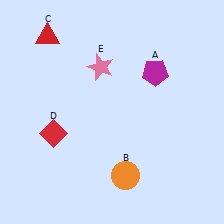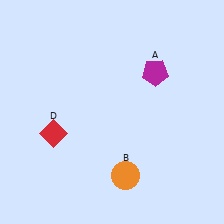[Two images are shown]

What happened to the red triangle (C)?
The red triangle (C) was removed in Image 2. It was in the top-left area of Image 1.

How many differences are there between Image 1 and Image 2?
There are 2 differences between the two images.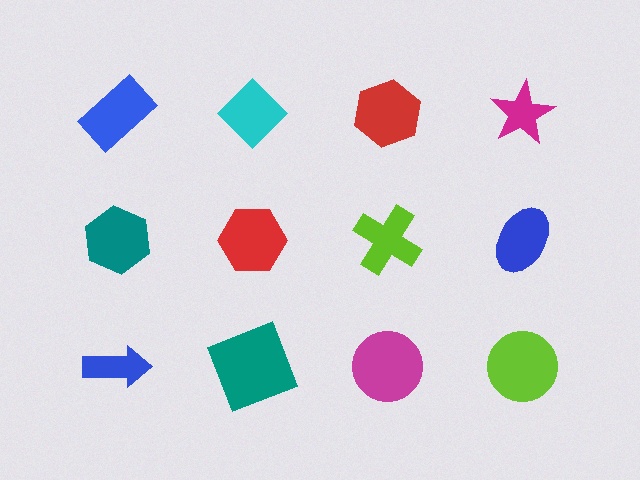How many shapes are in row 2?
4 shapes.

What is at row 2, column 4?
A blue ellipse.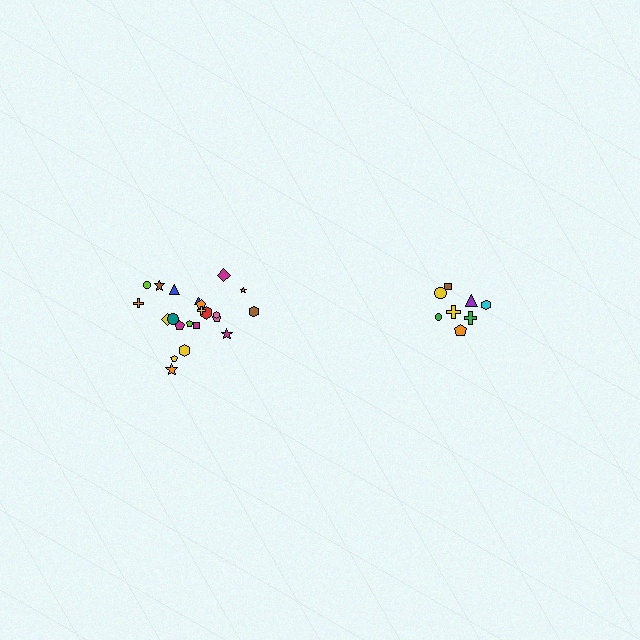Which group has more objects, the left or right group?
The left group.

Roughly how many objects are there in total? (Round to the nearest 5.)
Roughly 30 objects in total.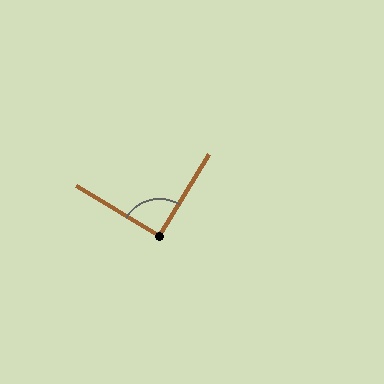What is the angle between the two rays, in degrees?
Approximately 90 degrees.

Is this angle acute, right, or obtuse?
It is approximately a right angle.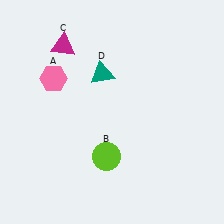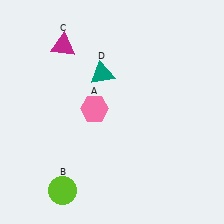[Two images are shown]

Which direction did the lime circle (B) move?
The lime circle (B) moved left.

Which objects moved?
The objects that moved are: the pink hexagon (A), the lime circle (B).